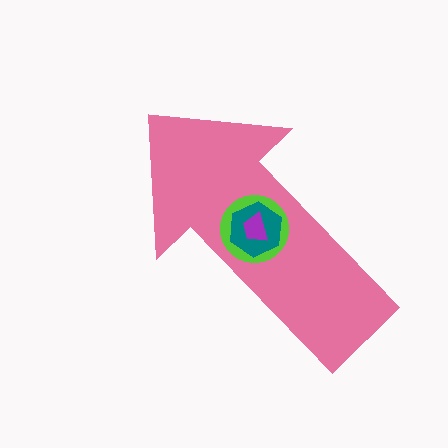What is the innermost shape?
The purple trapezoid.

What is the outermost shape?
The pink arrow.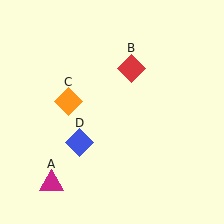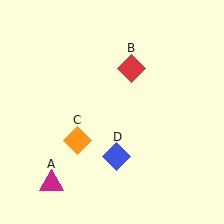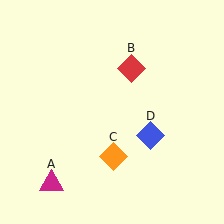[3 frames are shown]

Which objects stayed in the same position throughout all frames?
Magenta triangle (object A) and red diamond (object B) remained stationary.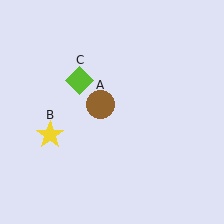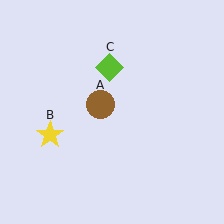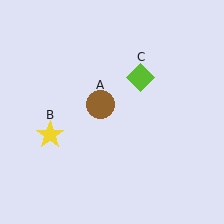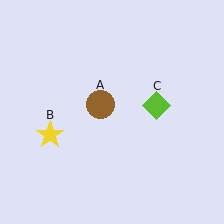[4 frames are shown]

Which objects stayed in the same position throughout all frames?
Brown circle (object A) and yellow star (object B) remained stationary.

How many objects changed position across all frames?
1 object changed position: lime diamond (object C).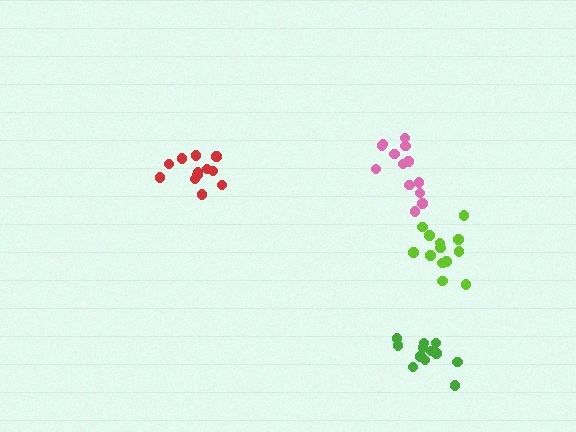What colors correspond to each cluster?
The clusters are colored: pink, red, green, lime.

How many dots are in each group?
Group 1: 13 dots, Group 2: 12 dots, Group 3: 12 dots, Group 4: 13 dots (50 total).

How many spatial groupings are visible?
There are 4 spatial groupings.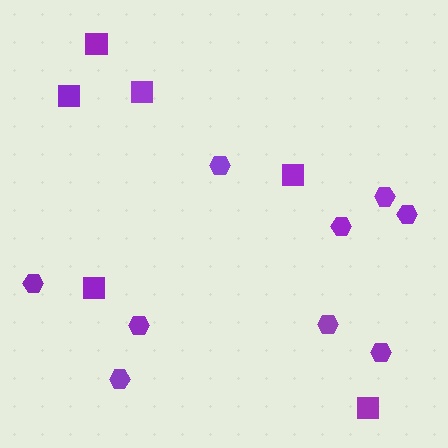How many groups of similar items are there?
There are 2 groups: one group of hexagons (9) and one group of squares (6).